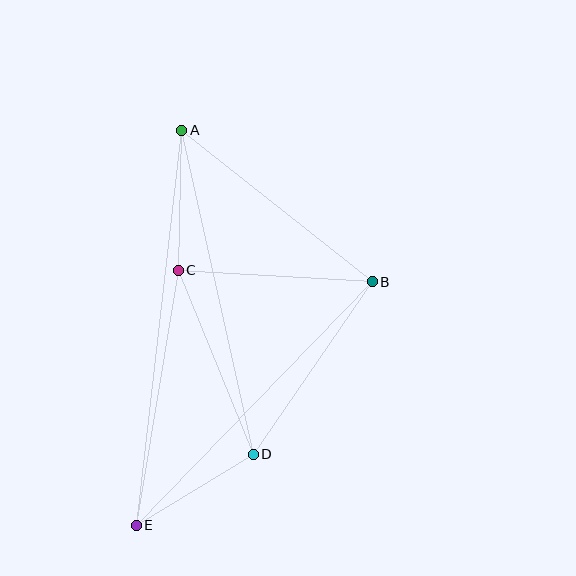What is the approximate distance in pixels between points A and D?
The distance between A and D is approximately 332 pixels.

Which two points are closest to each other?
Points D and E are closest to each other.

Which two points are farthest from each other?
Points A and E are farthest from each other.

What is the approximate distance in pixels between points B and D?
The distance between B and D is approximately 210 pixels.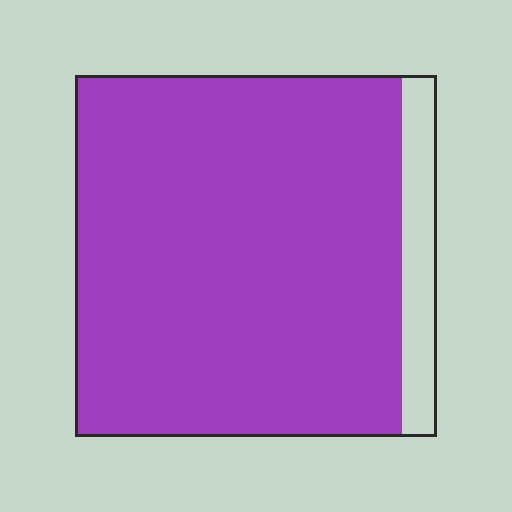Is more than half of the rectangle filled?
Yes.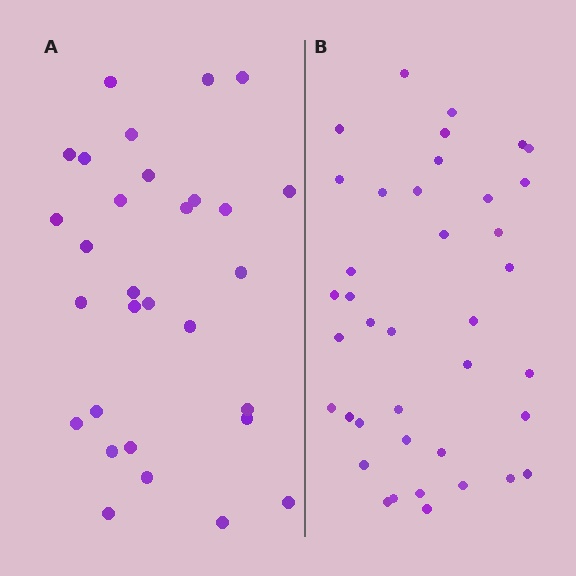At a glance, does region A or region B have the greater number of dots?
Region B (the right region) has more dots.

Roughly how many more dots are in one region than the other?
Region B has roughly 8 or so more dots than region A.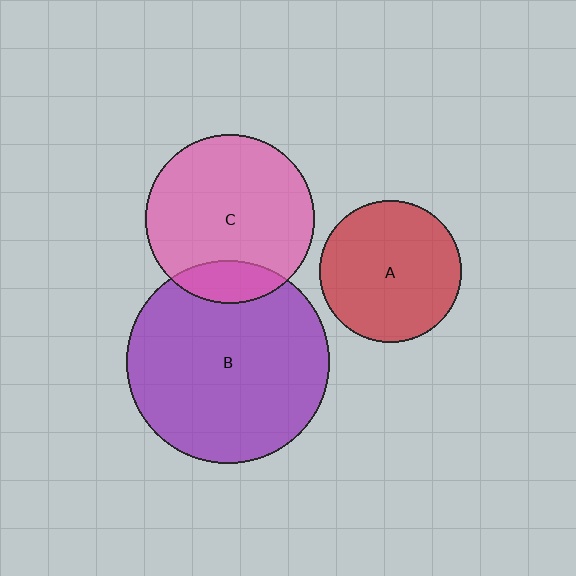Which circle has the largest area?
Circle B (purple).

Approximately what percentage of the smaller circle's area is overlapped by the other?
Approximately 15%.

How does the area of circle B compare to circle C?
Approximately 1.4 times.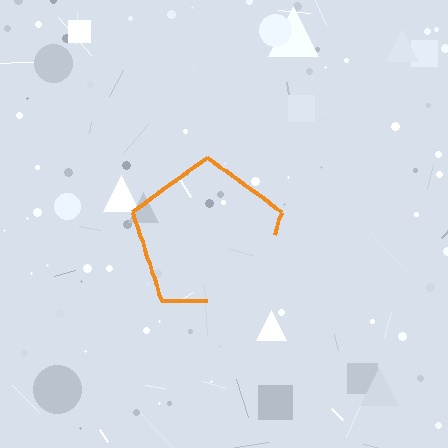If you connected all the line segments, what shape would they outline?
They would outline a pentagon.